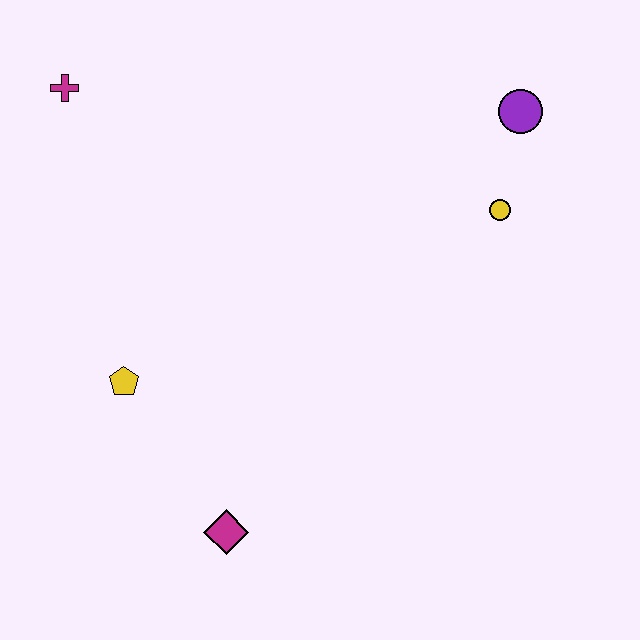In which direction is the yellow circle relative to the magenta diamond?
The yellow circle is above the magenta diamond.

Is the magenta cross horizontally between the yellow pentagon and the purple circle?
No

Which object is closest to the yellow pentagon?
The magenta diamond is closest to the yellow pentagon.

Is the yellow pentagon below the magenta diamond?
No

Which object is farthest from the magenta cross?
The magenta diamond is farthest from the magenta cross.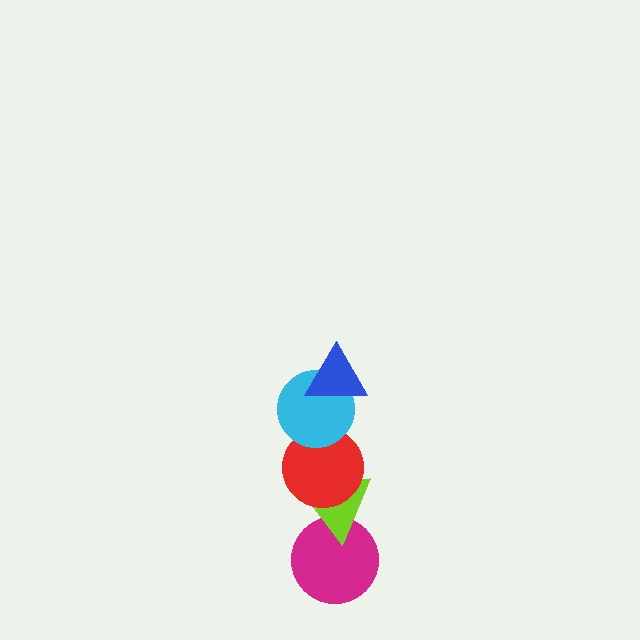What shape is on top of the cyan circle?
The blue triangle is on top of the cyan circle.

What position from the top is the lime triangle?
The lime triangle is 4th from the top.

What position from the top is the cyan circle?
The cyan circle is 2nd from the top.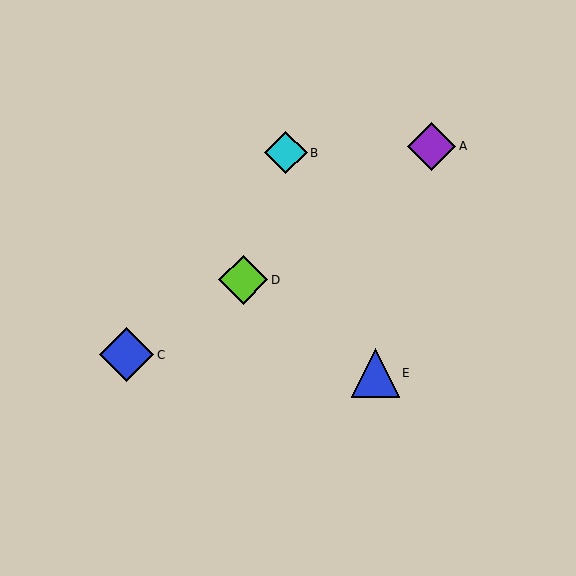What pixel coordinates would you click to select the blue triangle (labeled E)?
Click at (375, 373) to select the blue triangle E.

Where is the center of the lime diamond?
The center of the lime diamond is at (243, 280).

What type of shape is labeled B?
Shape B is a cyan diamond.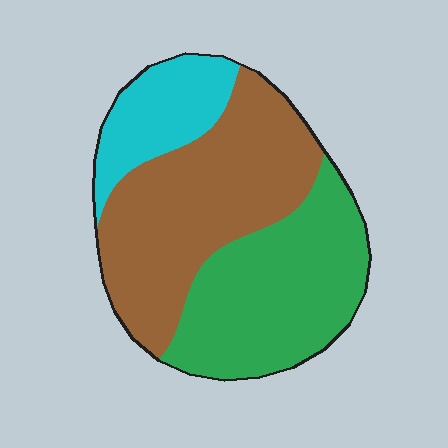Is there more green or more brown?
Brown.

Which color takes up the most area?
Brown, at roughly 45%.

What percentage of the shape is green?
Green takes up about three eighths (3/8) of the shape.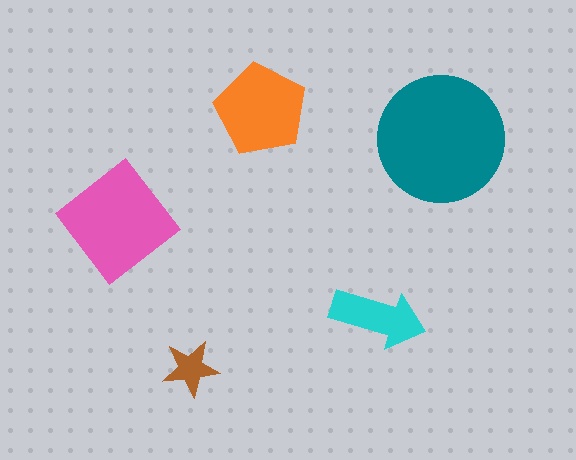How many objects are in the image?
There are 5 objects in the image.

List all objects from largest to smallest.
The teal circle, the pink diamond, the orange pentagon, the cyan arrow, the brown star.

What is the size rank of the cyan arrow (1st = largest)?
4th.